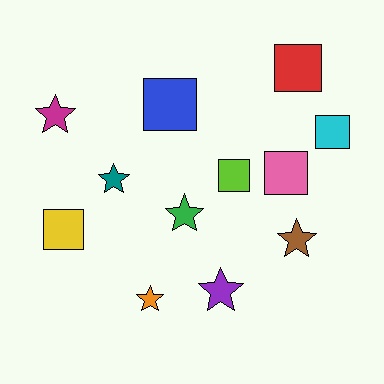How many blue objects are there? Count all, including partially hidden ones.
There is 1 blue object.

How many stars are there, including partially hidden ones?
There are 6 stars.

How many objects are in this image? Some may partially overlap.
There are 12 objects.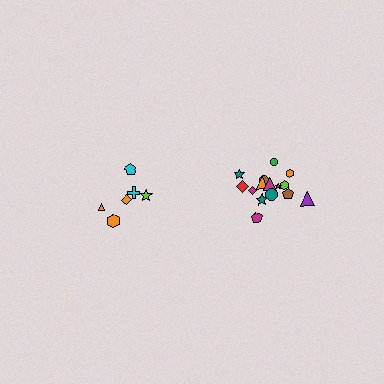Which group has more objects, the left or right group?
The right group.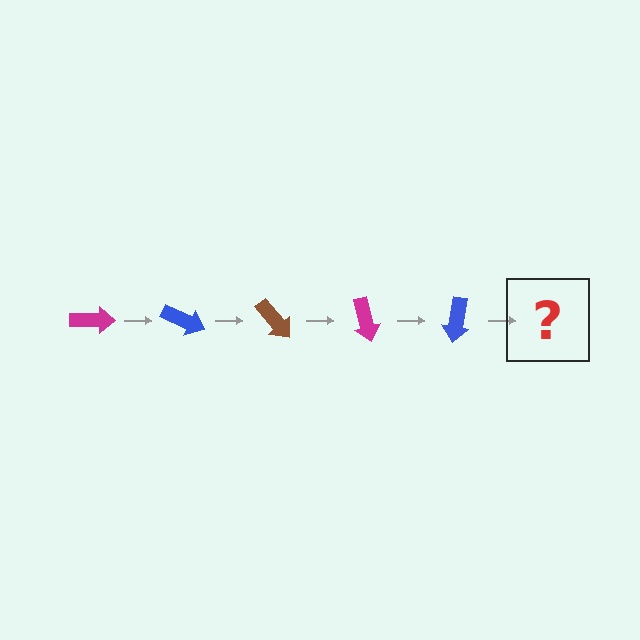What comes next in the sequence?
The next element should be a brown arrow, rotated 125 degrees from the start.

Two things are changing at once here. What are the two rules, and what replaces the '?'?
The two rules are that it rotates 25 degrees each step and the color cycles through magenta, blue, and brown. The '?' should be a brown arrow, rotated 125 degrees from the start.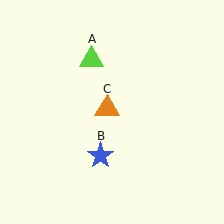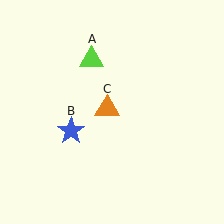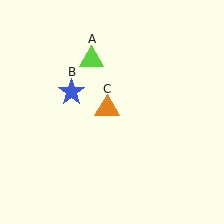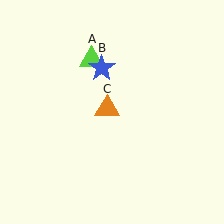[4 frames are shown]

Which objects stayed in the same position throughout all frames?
Lime triangle (object A) and orange triangle (object C) remained stationary.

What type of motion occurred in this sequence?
The blue star (object B) rotated clockwise around the center of the scene.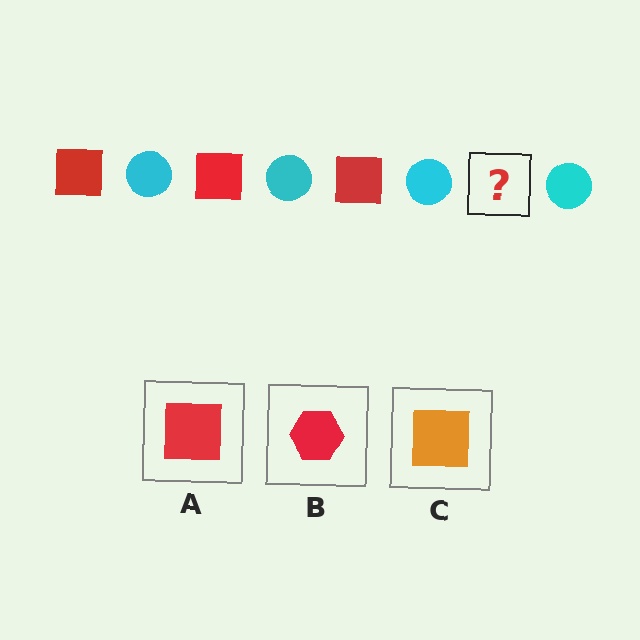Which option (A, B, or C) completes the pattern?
A.